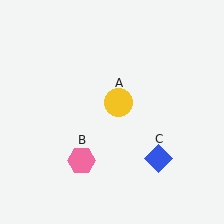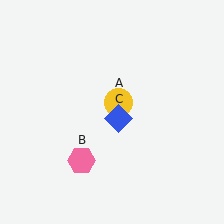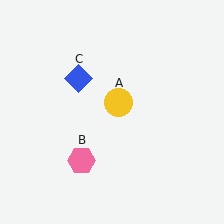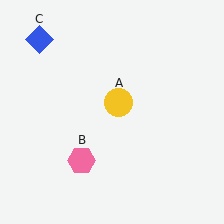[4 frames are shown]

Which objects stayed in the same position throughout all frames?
Yellow circle (object A) and pink hexagon (object B) remained stationary.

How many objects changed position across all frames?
1 object changed position: blue diamond (object C).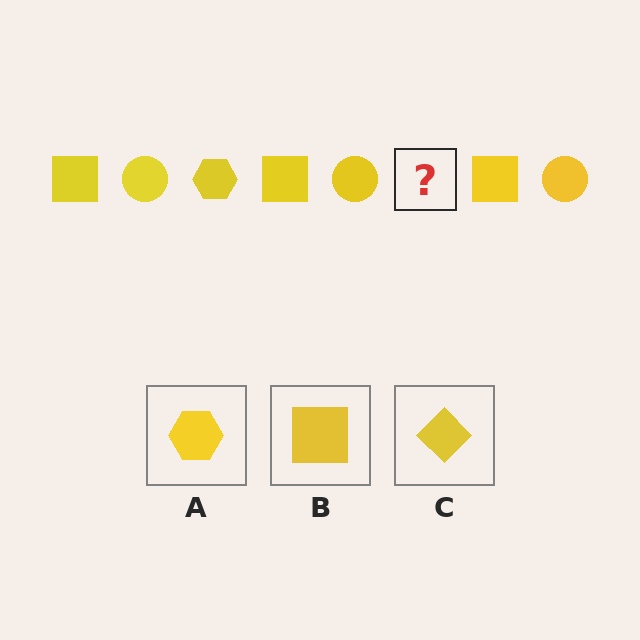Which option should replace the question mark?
Option A.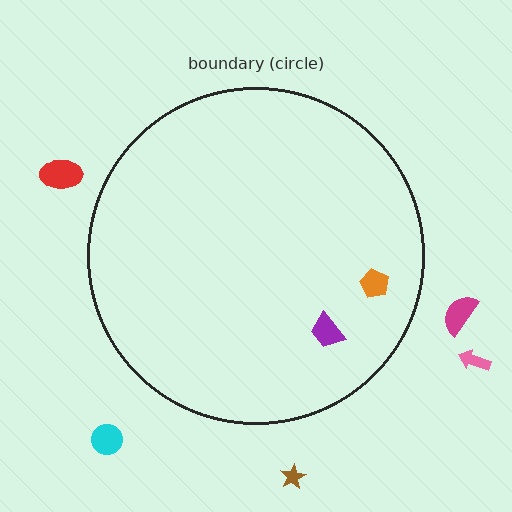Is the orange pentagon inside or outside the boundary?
Inside.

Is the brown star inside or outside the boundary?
Outside.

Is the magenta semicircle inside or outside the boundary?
Outside.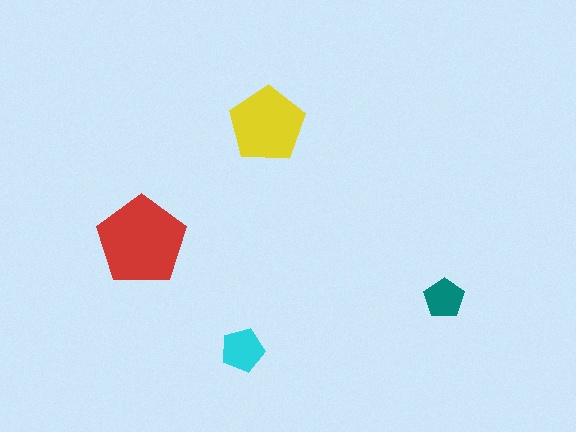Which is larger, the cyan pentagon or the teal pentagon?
The cyan one.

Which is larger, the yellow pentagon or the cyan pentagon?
The yellow one.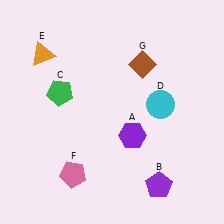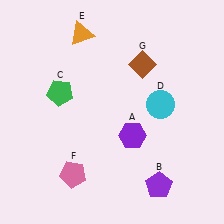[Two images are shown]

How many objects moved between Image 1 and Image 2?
1 object moved between the two images.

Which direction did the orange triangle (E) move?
The orange triangle (E) moved right.